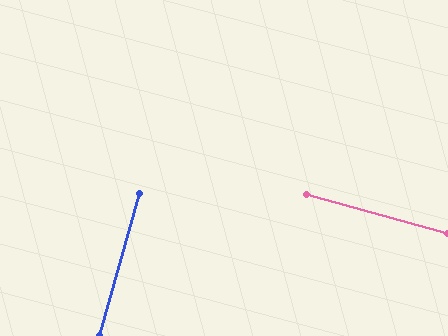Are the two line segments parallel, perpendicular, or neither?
Perpendicular — they meet at approximately 90°.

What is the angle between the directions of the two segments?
Approximately 90 degrees.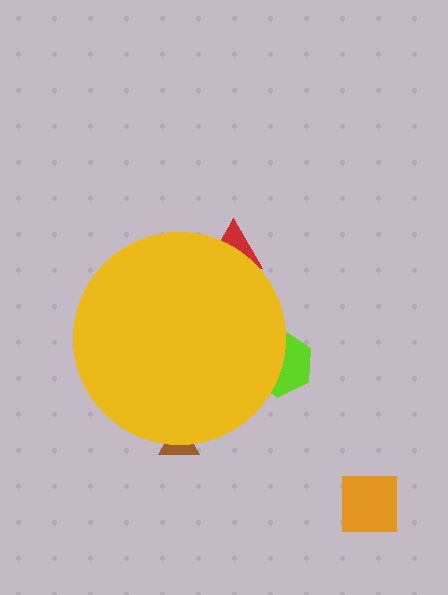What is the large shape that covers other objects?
A yellow circle.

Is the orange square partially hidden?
No, the orange square is fully visible.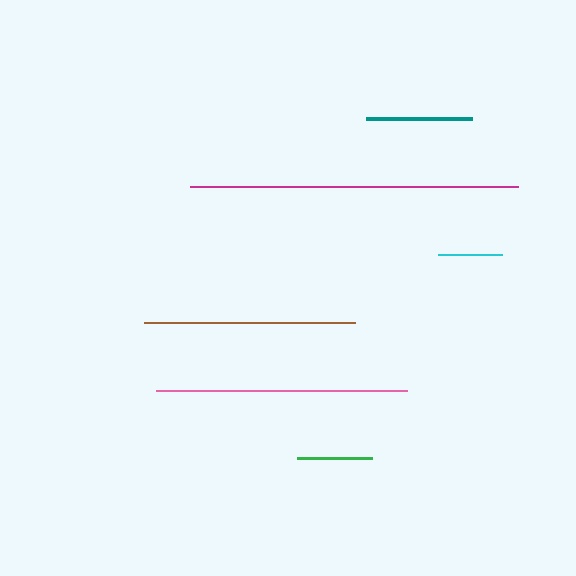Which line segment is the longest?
The magenta line is the longest at approximately 328 pixels.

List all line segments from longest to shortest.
From longest to shortest: magenta, pink, brown, teal, green, cyan.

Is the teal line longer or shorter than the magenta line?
The magenta line is longer than the teal line.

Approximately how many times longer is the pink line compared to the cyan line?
The pink line is approximately 3.9 times the length of the cyan line.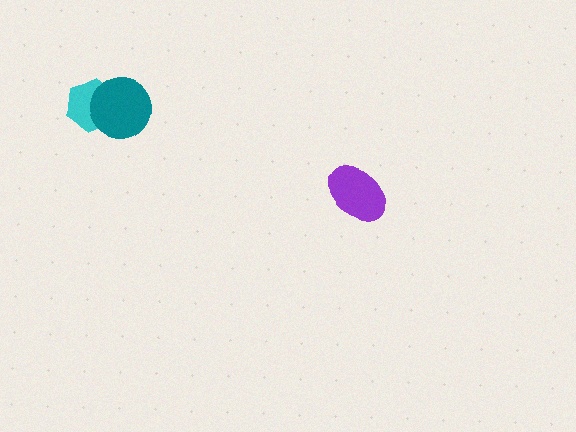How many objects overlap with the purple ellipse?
0 objects overlap with the purple ellipse.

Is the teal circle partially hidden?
No, no other shape covers it.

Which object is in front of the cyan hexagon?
The teal circle is in front of the cyan hexagon.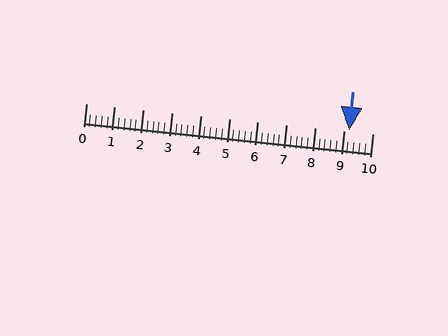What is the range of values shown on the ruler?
The ruler shows values from 0 to 10.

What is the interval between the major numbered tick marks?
The major tick marks are spaced 1 units apart.